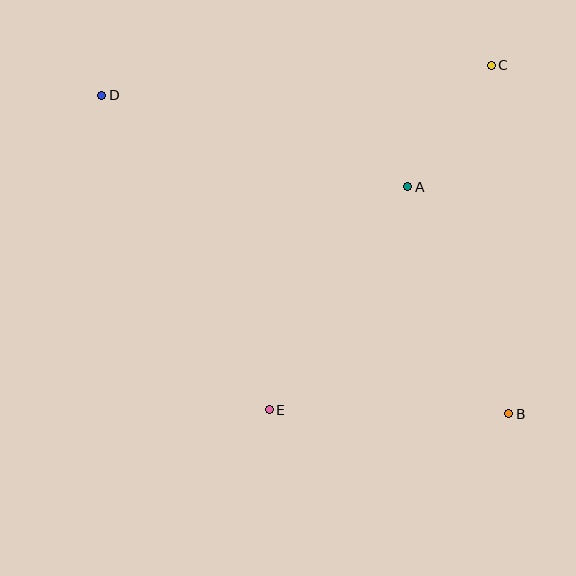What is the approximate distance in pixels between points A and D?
The distance between A and D is approximately 319 pixels.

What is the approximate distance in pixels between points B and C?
The distance between B and C is approximately 349 pixels.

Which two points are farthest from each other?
Points B and D are farthest from each other.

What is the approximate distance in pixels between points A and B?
The distance between A and B is approximately 248 pixels.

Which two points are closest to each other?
Points A and C are closest to each other.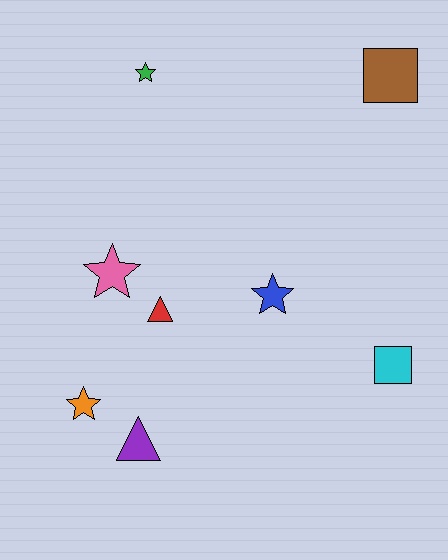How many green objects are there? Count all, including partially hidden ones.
There is 1 green object.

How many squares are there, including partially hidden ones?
There are 2 squares.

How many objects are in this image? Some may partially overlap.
There are 8 objects.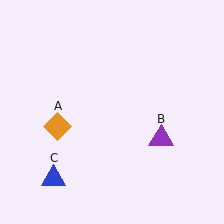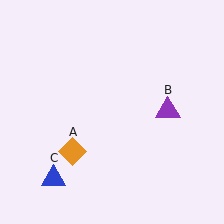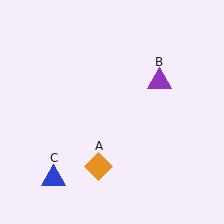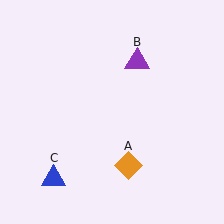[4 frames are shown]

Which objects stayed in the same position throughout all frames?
Blue triangle (object C) remained stationary.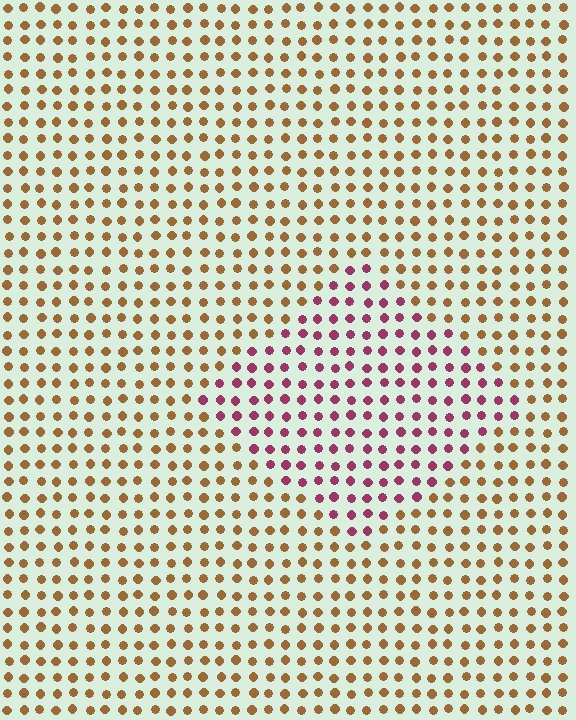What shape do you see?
I see a diamond.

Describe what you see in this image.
The image is filled with small brown elements in a uniform arrangement. A diamond-shaped region is visible where the elements are tinted to a slightly different hue, forming a subtle color boundary.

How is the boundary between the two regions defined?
The boundary is defined purely by a slight shift in hue (about 60 degrees). Spacing, size, and orientation are identical on both sides.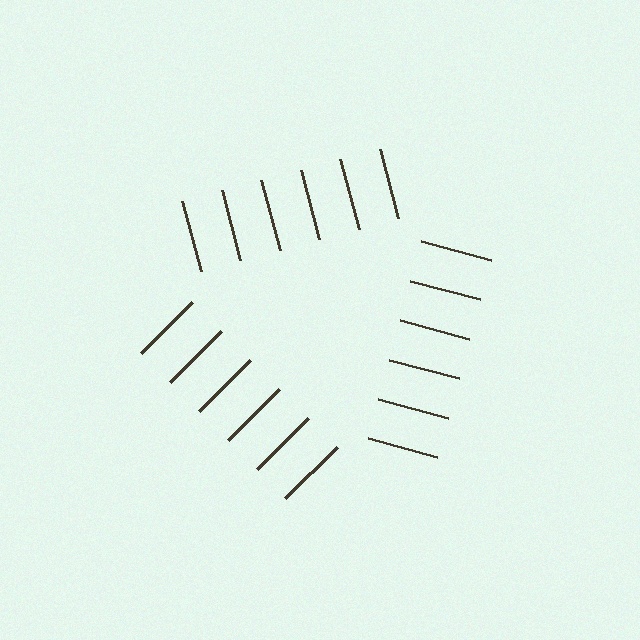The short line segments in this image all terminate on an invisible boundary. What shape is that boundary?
An illusory triangle — the line segments terminate on its edges but no continuous stroke is drawn.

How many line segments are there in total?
18 — 6 along each of the 3 edges.